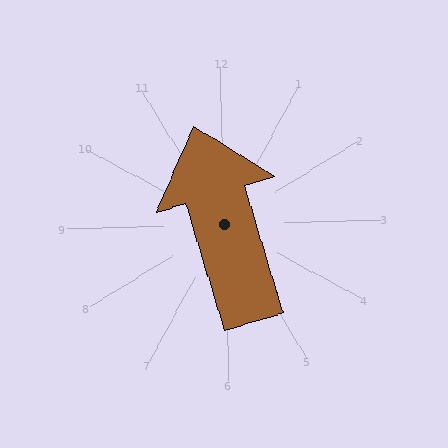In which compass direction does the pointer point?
North.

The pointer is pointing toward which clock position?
Roughly 11 o'clock.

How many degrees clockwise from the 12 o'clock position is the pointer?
Approximately 345 degrees.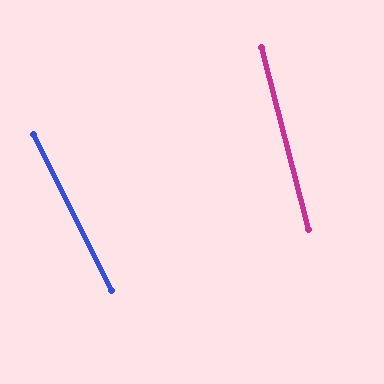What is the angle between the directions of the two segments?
Approximately 12 degrees.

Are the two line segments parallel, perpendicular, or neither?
Neither parallel nor perpendicular — they differ by about 12°.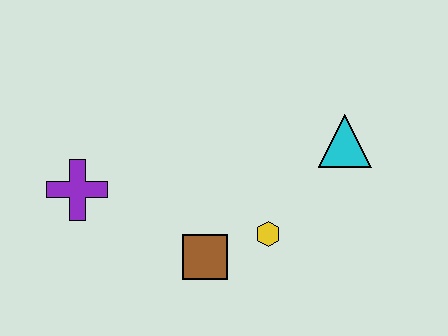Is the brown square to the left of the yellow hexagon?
Yes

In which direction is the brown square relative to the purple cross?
The brown square is to the right of the purple cross.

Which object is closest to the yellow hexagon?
The brown square is closest to the yellow hexagon.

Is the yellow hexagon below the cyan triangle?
Yes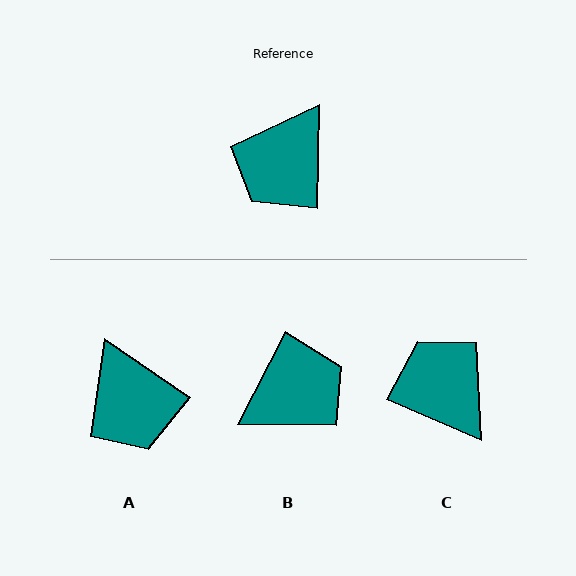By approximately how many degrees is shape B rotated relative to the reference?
Approximately 154 degrees counter-clockwise.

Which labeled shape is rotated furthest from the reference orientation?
B, about 154 degrees away.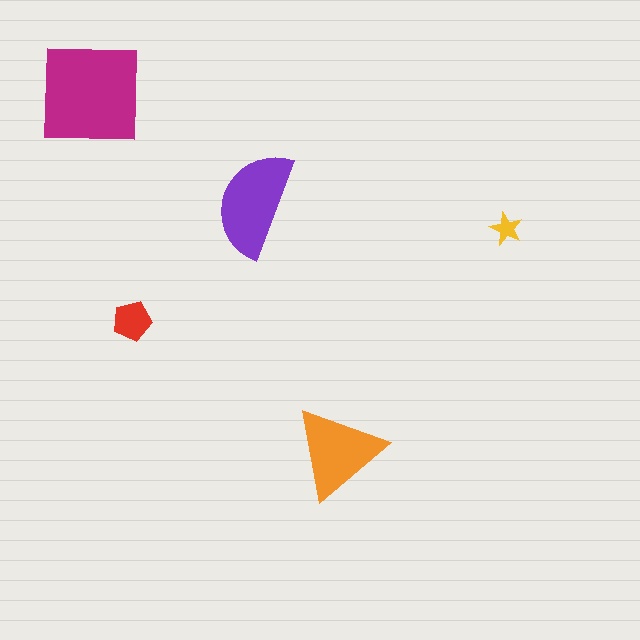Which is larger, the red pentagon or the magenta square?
The magenta square.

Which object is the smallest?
The yellow star.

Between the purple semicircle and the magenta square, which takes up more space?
The magenta square.